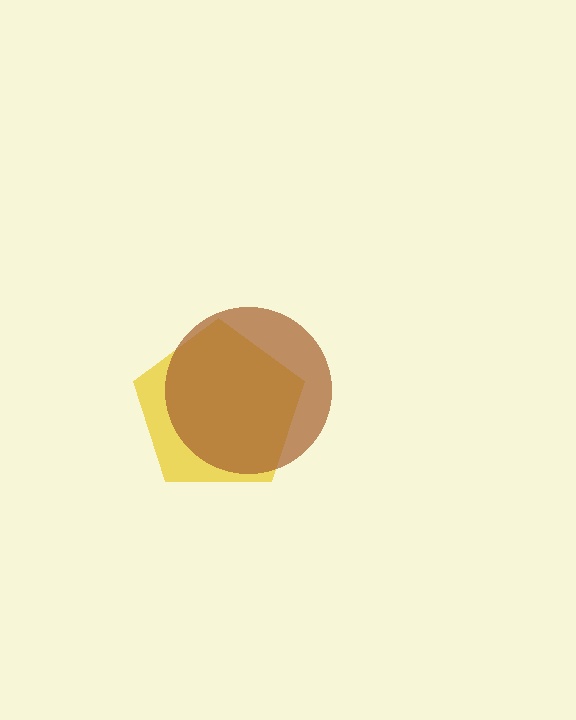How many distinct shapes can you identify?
There are 2 distinct shapes: a yellow pentagon, a brown circle.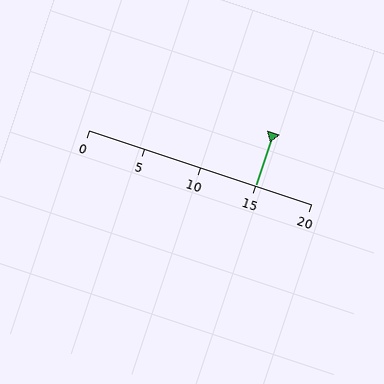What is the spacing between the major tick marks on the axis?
The major ticks are spaced 5 apart.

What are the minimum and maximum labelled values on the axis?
The axis runs from 0 to 20.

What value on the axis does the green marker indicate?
The marker indicates approximately 15.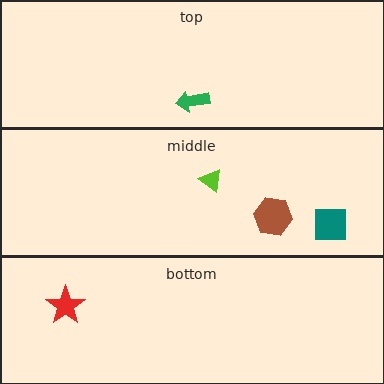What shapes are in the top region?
The green arrow.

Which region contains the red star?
The bottom region.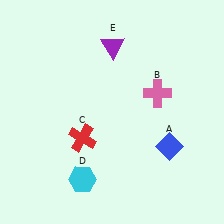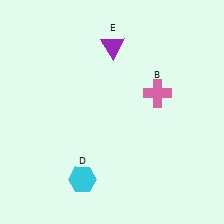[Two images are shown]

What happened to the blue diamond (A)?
The blue diamond (A) was removed in Image 2. It was in the bottom-right area of Image 1.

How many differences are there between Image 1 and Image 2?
There are 2 differences between the two images.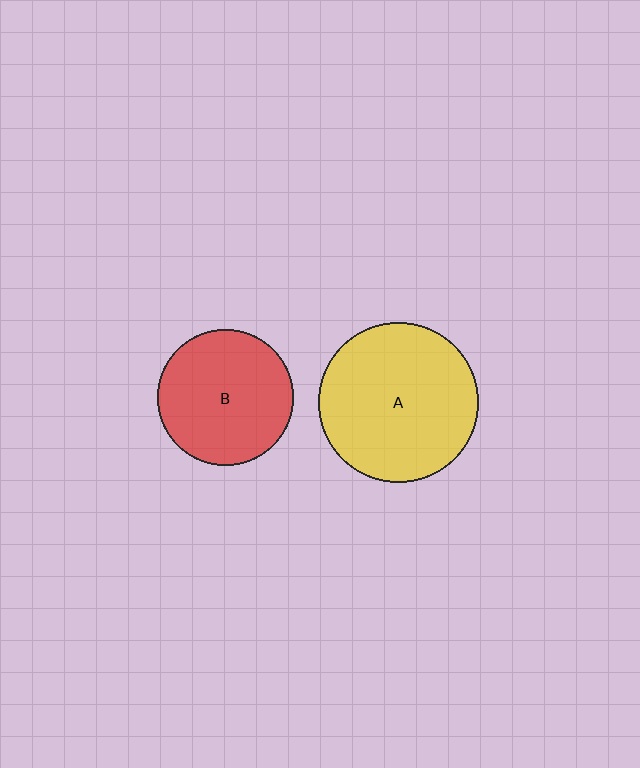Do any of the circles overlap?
No, none of the circles overlap.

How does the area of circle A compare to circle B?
Approximately 1.4 times.